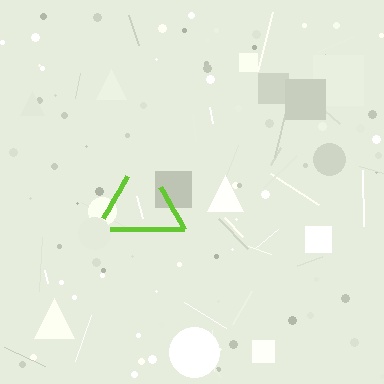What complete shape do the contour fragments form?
The contour fragments form a triangle.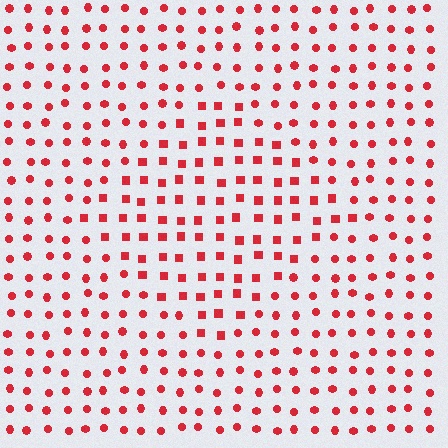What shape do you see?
I see a diamond.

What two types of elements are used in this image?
The image uses squares inside the diamond region and circles outside it.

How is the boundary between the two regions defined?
The boundary is defined by a change in element shape: squares inside vs. circles outside. All elements share the same color and spacing.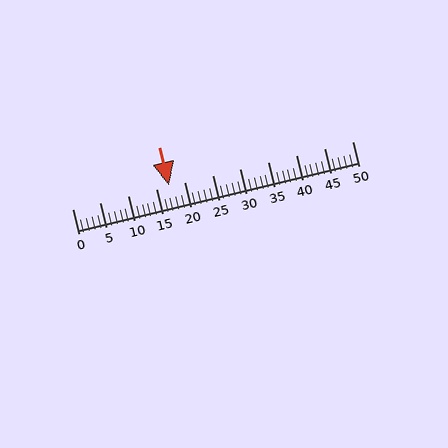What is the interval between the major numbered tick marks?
The major tick marks are spaced 5 units apart.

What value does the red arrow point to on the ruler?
The red arrow points to approximately 17.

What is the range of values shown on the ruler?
The ruler shows values from 0 to 50.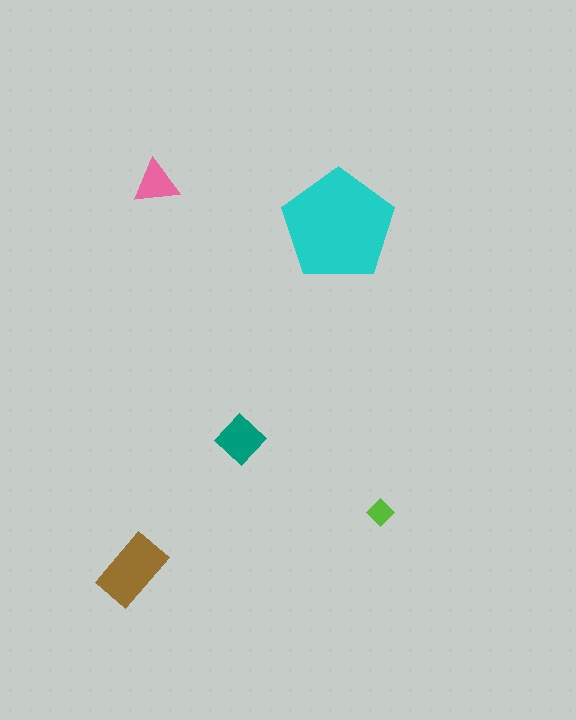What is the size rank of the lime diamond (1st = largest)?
5th.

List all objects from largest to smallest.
The cyan pentagon, the brown rectangle, the teal diamond, the pink triangle, the lime diamond.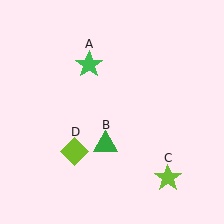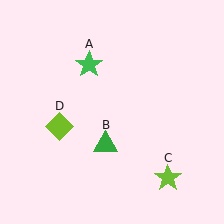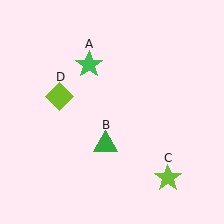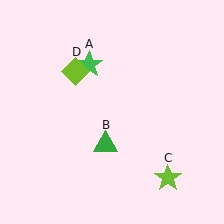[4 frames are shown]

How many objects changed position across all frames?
1 object changed position: lime diamond (object D).